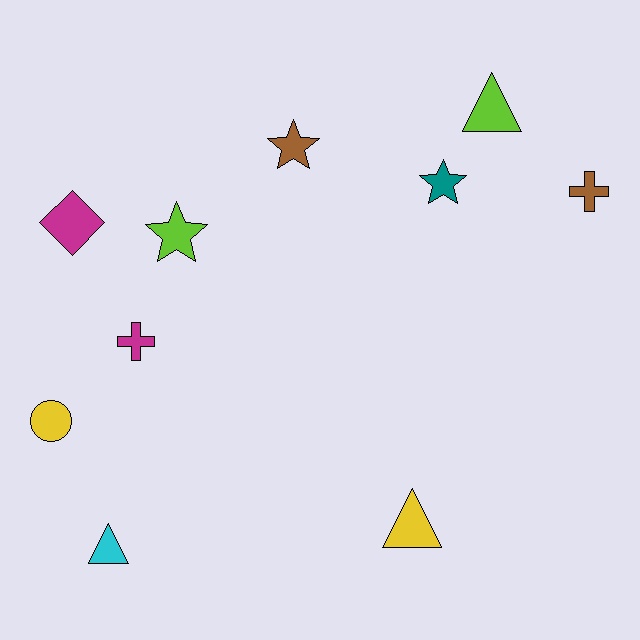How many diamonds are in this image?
There is 1 diamond.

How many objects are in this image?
There are 10 objects.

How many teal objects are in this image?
There is 1 teal object.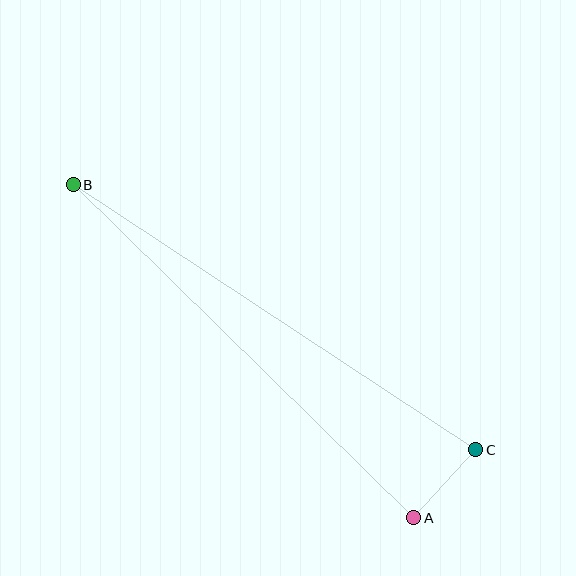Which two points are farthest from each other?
Points B and C are farthest from each other.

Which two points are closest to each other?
Points A and C are closest to each other.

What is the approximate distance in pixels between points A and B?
The distance between A and B is approximately 476 pixels.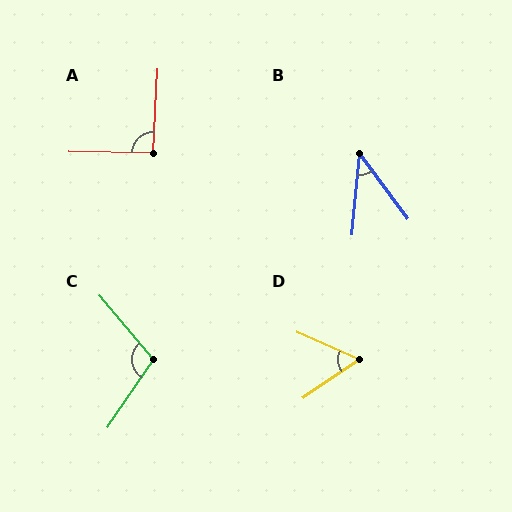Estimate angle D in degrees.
Approximately 58 degrees.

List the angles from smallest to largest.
B (42°), D (58°), A (92°), C (106°).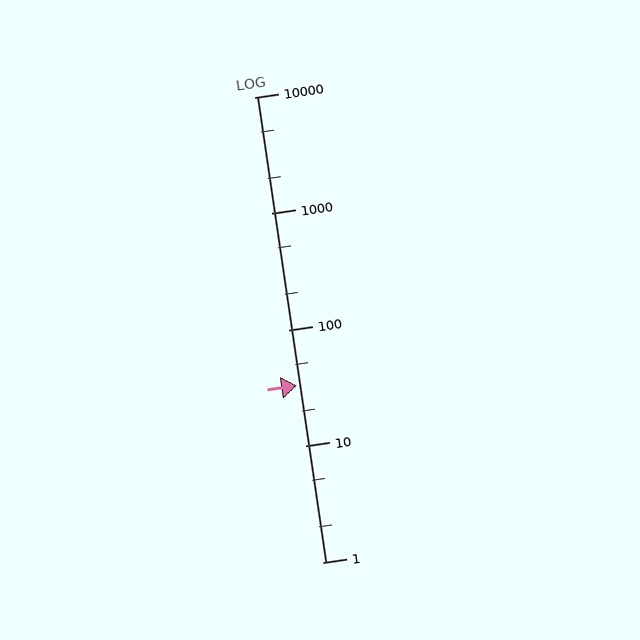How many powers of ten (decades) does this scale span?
The scale spans 4 decades, from 1 to 10000.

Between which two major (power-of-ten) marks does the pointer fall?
The pointer is between 10 and 100.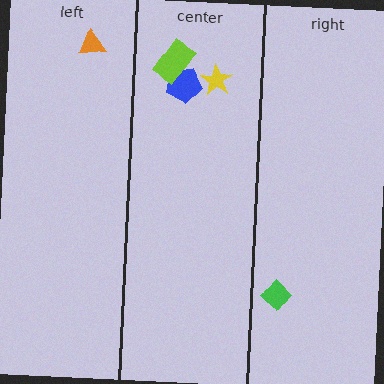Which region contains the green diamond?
The right region.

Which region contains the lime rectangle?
The center region.